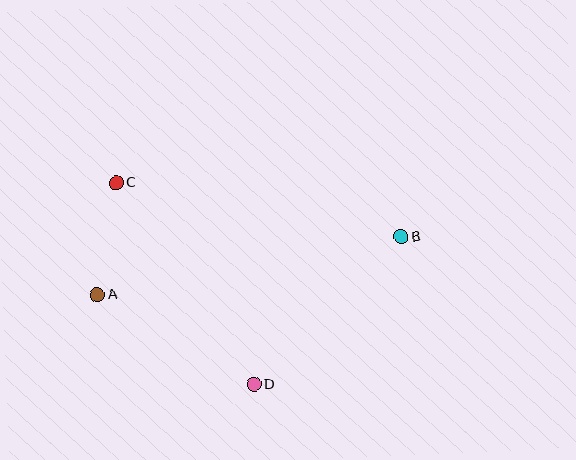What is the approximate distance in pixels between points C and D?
The distance between C and D is approximately 244 pixels.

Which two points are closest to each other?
Points A and C are closest to each other.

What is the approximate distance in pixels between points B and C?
The distance between B and C is approximately 290 pixels.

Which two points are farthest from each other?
Points A and B are farthest from each other.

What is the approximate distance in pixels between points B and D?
The distance between B and D is approximately 208 pixels.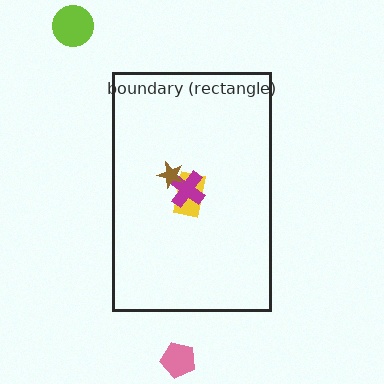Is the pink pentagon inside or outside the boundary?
Outside.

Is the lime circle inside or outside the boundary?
Outside.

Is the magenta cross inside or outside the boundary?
Inside.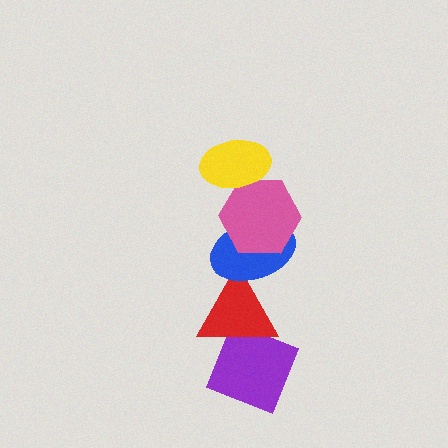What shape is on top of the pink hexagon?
The yellow ellipse is on top of the pink hexagon.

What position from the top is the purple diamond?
The purple diamond is 5th from the top.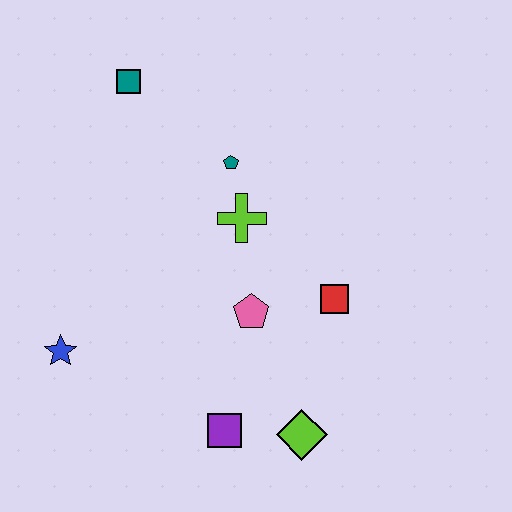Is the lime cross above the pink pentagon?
Yes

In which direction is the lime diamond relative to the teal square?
The lime diamond is below the teal square.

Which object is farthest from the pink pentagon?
The teal square is farthest from the pink pentagon.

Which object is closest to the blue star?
The purple square is closest to the blue star.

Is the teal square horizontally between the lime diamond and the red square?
No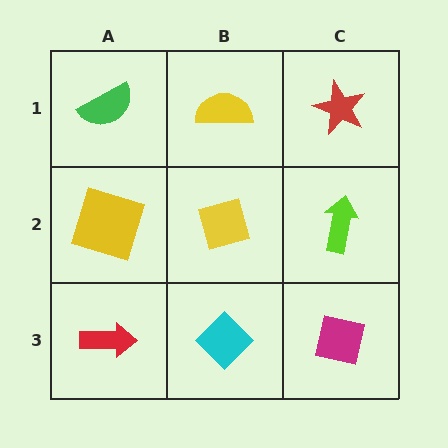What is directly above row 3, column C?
A lime arrow.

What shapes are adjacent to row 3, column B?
A yellow diamond (row 2, column B), a red arrow (row 3, column A), a magenta square (row 3, column C).